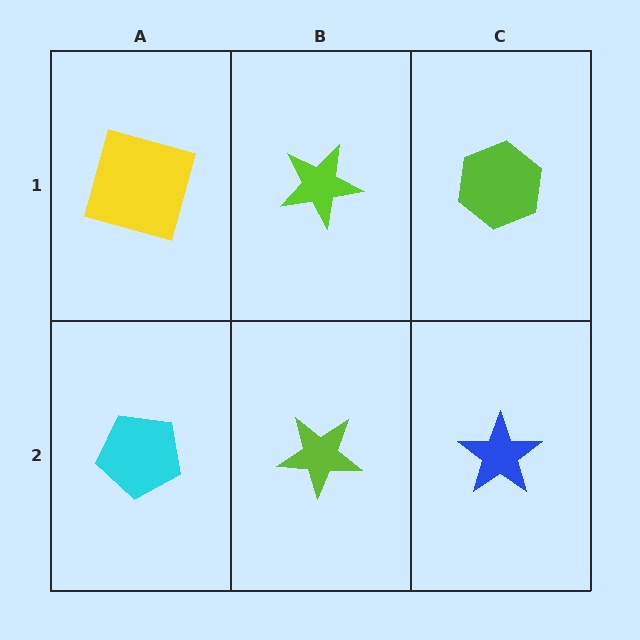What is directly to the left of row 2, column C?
A lime star.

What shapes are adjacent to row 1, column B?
A lime star (row 2, column B), a yellow square (row 1, column A), a lime hexagon (row 1, column C).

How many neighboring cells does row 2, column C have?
2.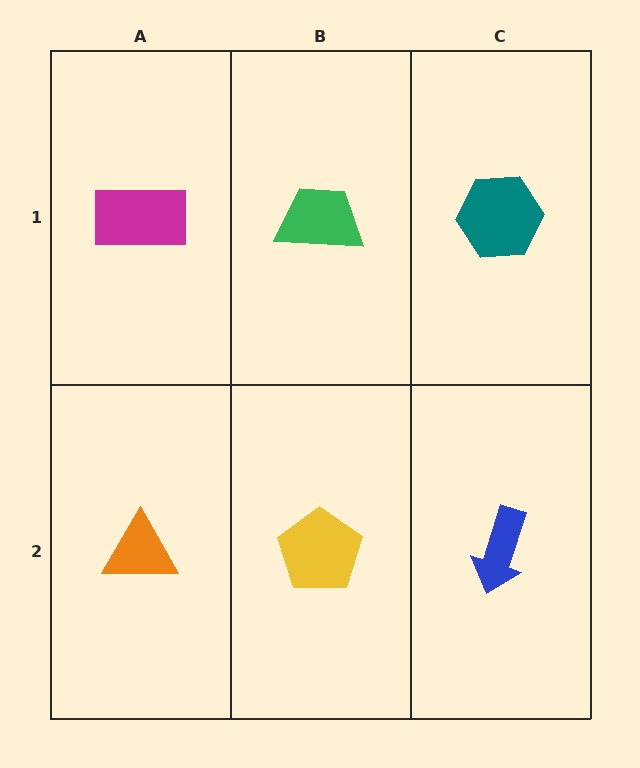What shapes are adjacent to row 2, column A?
A magenta rectangle (row 1, column A), a yellow pentagon (row 2, column B).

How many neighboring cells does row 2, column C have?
2.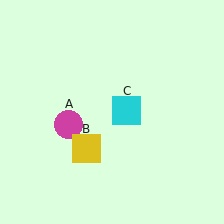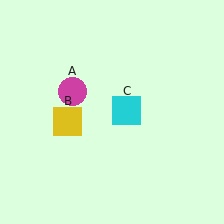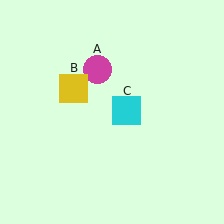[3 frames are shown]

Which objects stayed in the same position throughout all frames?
Cyan square (object C) remained stationary.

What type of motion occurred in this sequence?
The magenta circle (object A), yellow square (object B) rotated clockwise around the center of the scene.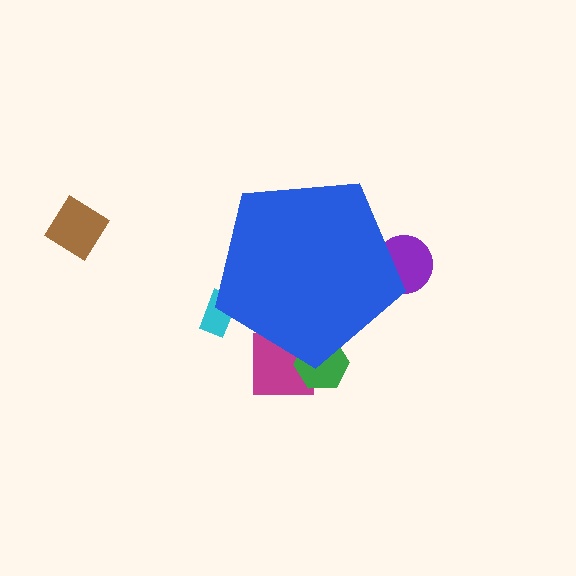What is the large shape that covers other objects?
A blue pentagon.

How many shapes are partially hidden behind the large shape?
4 shapes are partially hidden.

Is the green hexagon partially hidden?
Yes, the green hexagon is partially hidden behind the blue pentagon.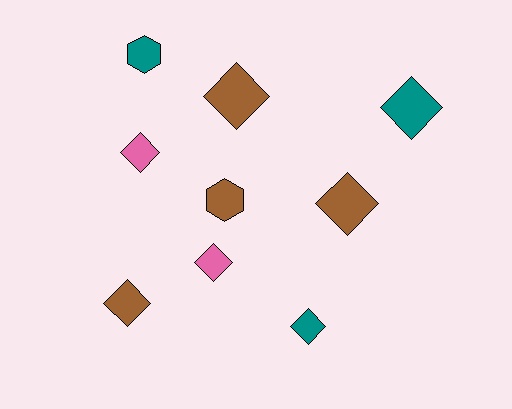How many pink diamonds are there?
There are 2 pink diamonds.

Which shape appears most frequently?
Diamond, with 7 objects.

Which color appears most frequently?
Brown, with 4 objects.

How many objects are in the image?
There are 9 objects.